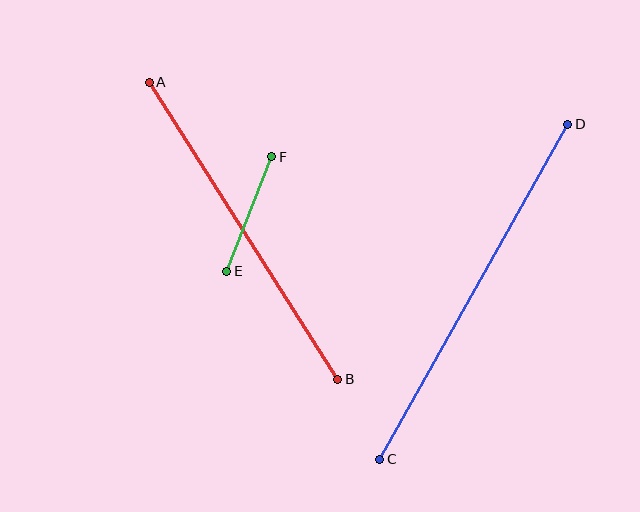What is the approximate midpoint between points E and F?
The midpoint is at approximately (249, 214) pixels.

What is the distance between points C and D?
The distance is approximately 384 pixels.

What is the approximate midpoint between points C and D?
The midpoint is at approximately (474, 292) pixels.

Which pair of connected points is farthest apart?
Points C and D are farthest apart.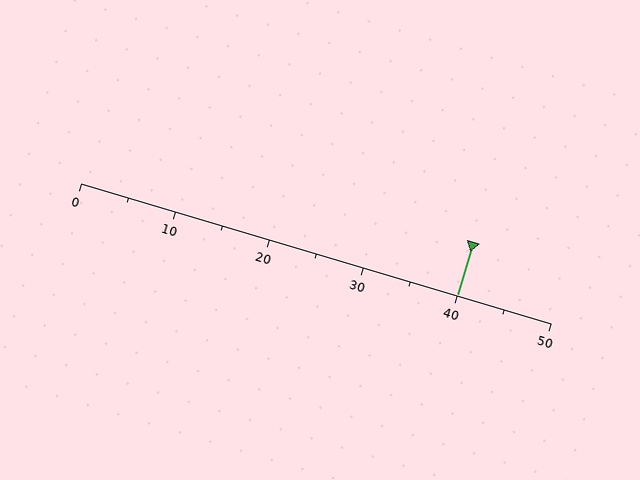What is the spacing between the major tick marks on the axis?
The major ticks are spaced 10 apart.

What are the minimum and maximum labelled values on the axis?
The axis runs from 0 to 50.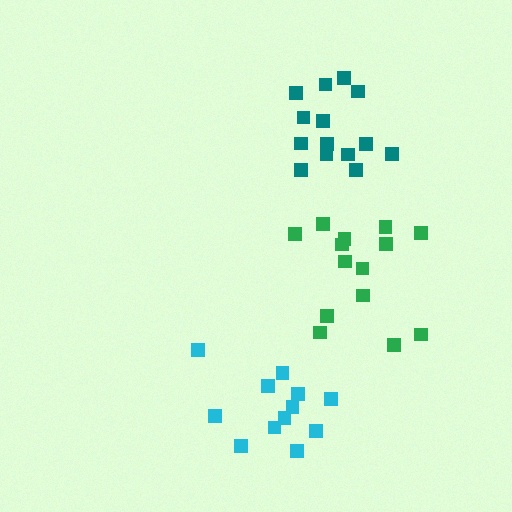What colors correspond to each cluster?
The clusters are colored: cyan, green, teal.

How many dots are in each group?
Group 1: 12 dots, Group 2: 14 dots, Group 3: 14 dots (40 total).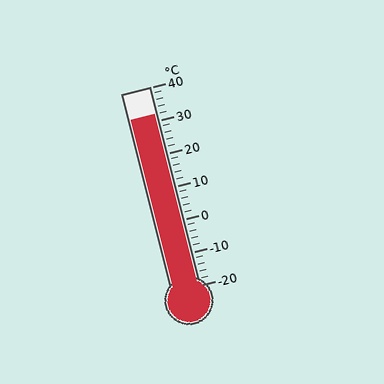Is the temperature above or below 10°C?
The temperature is above 10°C.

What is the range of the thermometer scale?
The thermometer scale ranges from -20°C to 40°C.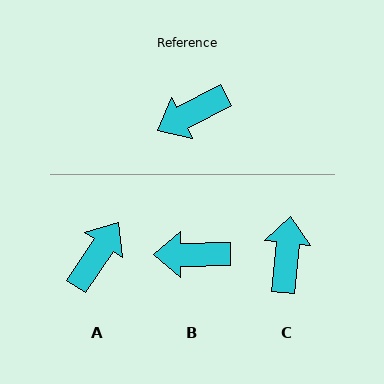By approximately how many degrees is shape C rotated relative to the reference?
Approximately 123 degrees clockwise.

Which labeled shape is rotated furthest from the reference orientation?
A, about 151 degrees away.